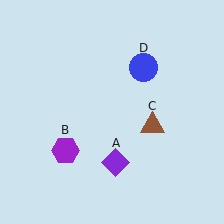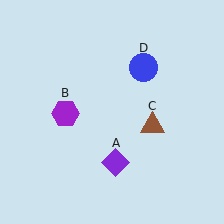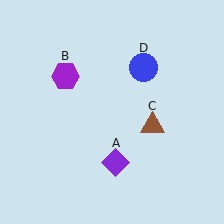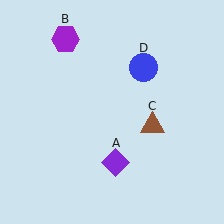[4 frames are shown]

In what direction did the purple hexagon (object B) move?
The purple hexagon (object B) moved up.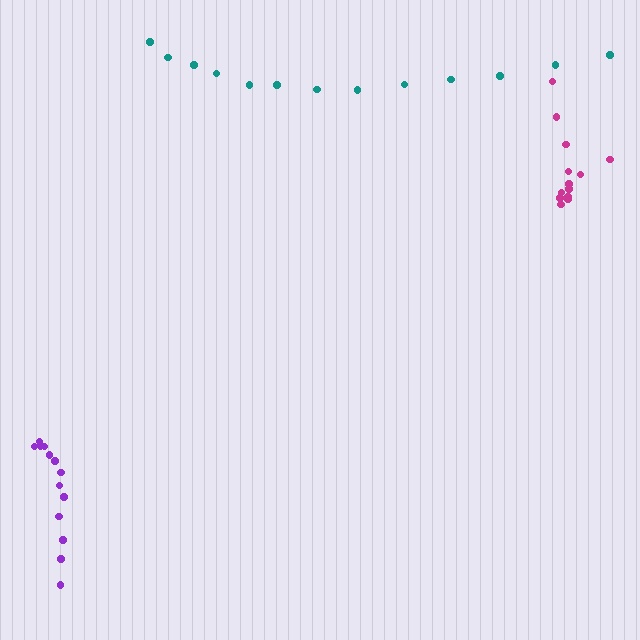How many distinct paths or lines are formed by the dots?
There are 3 distinct paths.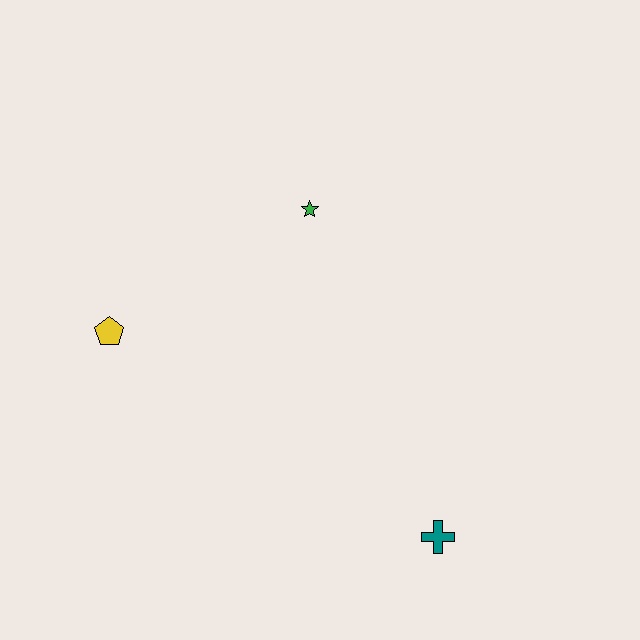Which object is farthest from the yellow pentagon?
The teal cross is farthest from the yellow pentagon.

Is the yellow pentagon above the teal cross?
Yes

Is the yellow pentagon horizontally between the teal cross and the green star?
No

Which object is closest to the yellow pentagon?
The green star is closest to the yellow pentagon.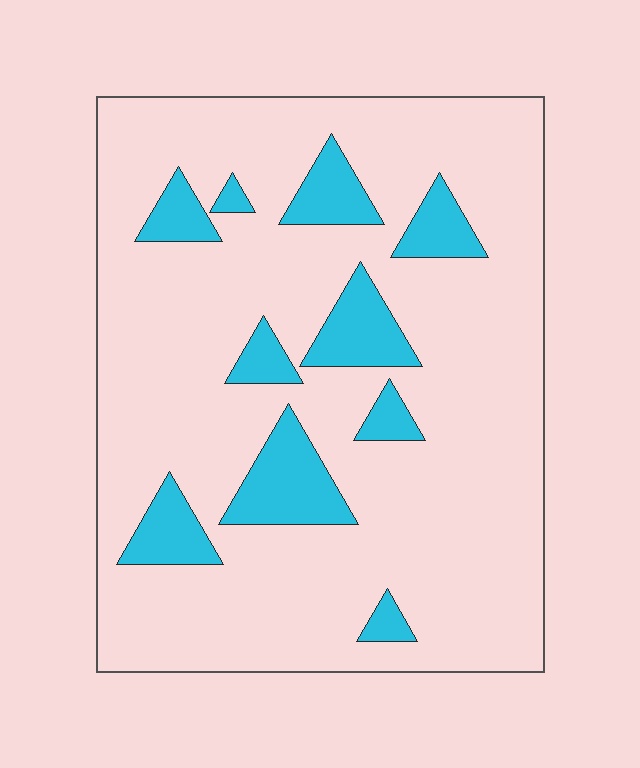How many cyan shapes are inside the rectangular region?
10.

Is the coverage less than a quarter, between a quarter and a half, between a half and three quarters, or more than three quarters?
Less than a quarter.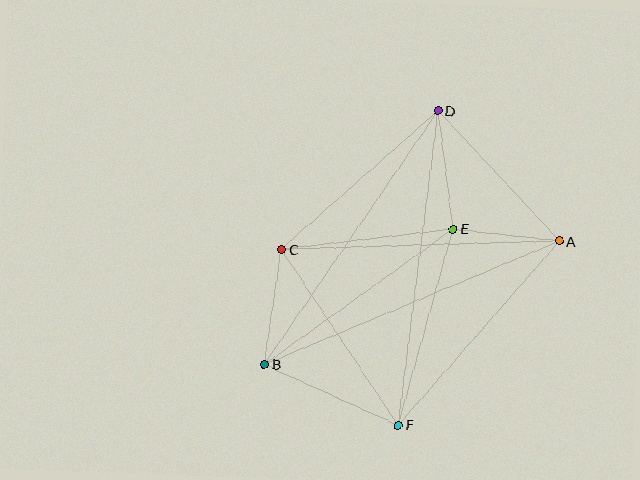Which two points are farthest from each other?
Points A and B are farthest from each other.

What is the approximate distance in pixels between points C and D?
The distance between C and D is approximately 209 pixels.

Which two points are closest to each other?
Points A and E are closest to each other.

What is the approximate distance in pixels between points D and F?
The distance between D and F is approximately 317 pixels.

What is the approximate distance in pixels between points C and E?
The distance between C and E is approximately 173 pixels.